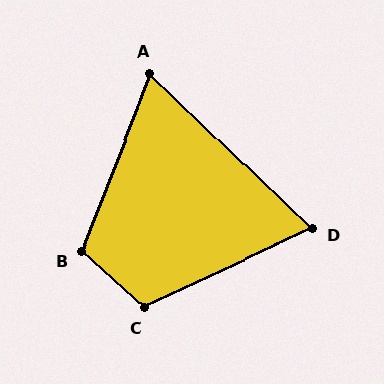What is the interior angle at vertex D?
Approximately 69 degrees (acute).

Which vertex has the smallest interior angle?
A, at approximately 67 degrees.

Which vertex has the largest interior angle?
C, at approximately 113 degrees.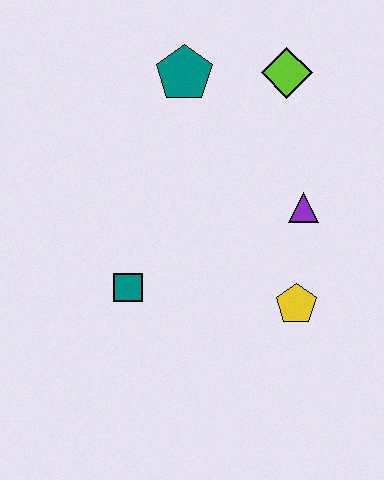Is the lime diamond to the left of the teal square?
No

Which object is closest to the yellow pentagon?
The purple triangle is closest to the yellow pentagon.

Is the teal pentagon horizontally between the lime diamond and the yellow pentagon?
No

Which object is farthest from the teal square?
The lime diamond is farthest from the teal square.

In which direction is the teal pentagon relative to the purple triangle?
The teal pentagon is above the purple triangle.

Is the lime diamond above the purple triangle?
Yes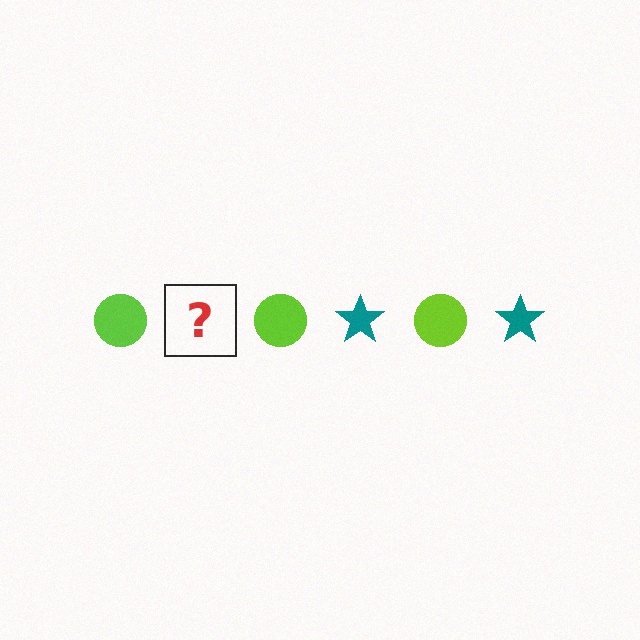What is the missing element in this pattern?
The missing element is a teal star.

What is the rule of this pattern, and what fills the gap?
The rule is that the pattern alternates between lime circle and teal star. The gap should be filled with a teal star.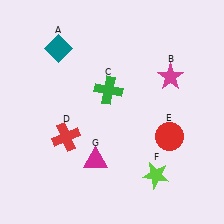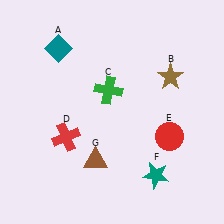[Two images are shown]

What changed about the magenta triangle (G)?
In Image 1, G is magenta. In Image 2, it changed to brown.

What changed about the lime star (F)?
In Image 1, F is lime. In Image 2, it changed to teal.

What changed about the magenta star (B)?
In Image 1, B is magenta. In Image 2, it changed to brown.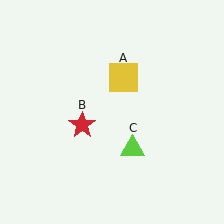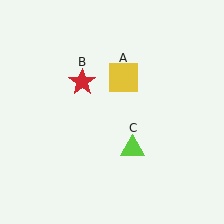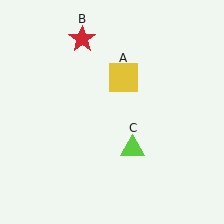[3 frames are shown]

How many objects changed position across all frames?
1 object changed position: red star (object B).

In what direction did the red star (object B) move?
The red star (object B) moved up.